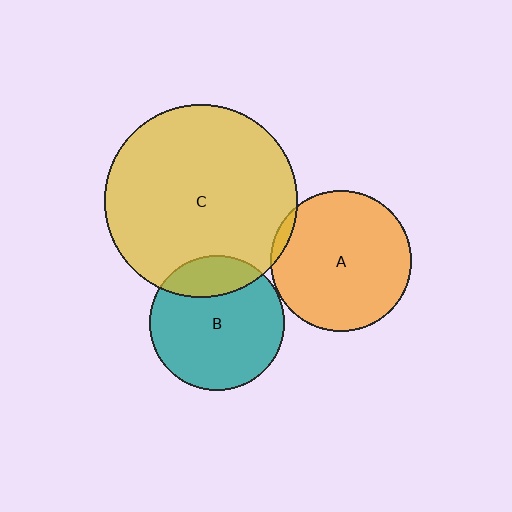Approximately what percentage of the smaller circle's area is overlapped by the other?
Approximately 20%.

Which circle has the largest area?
Circle C (yellow).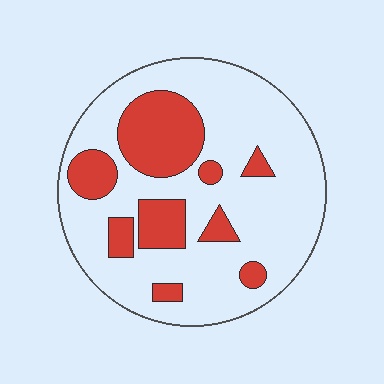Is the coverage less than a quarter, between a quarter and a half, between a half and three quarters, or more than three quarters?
Between a quarter and a half.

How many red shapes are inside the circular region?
9.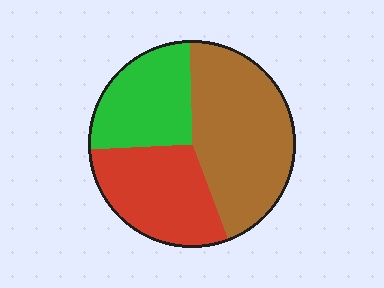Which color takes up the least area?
Green, at roughly 25%.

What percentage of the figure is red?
Red covers about 30% of the figure.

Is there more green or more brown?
Brown.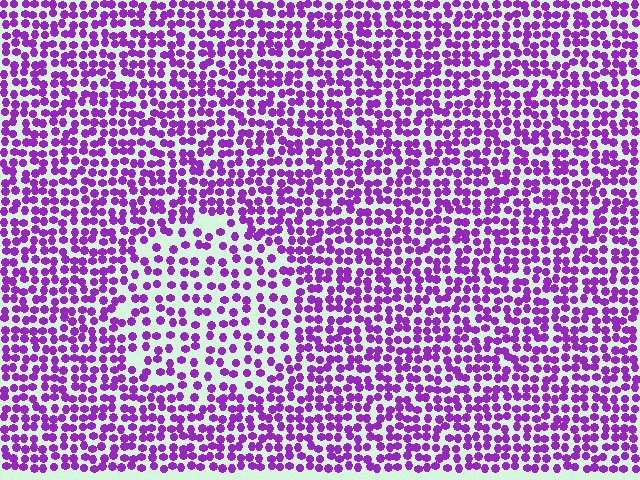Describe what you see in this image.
The image contains small purple elements arranged at two different densities. A circle-shaped region is visible where the elements are less densely packed than the surrounding area.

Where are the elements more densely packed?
The elements are more densely packed outside the circle boundary.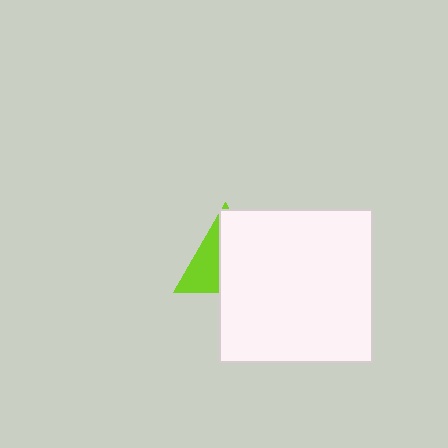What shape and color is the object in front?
The object in front is a white square.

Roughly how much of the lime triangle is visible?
A small part of it is visible (roughly 40%).